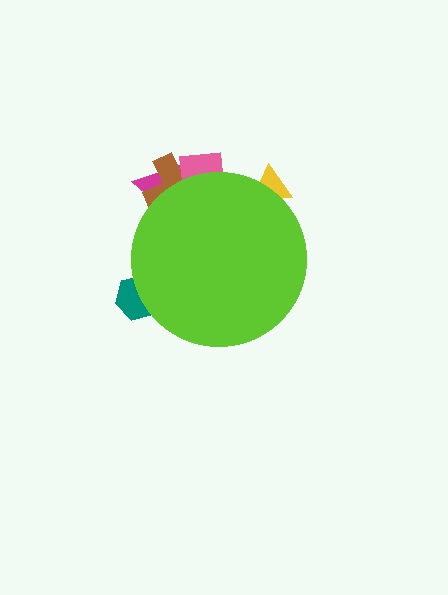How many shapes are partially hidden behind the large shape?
5 shapes are partially hidden.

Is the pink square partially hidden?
Yes, the pink square is partially hidden behind the lime circle.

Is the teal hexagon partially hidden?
Yes, the teal hexagon is partially hidden behind the lime circle.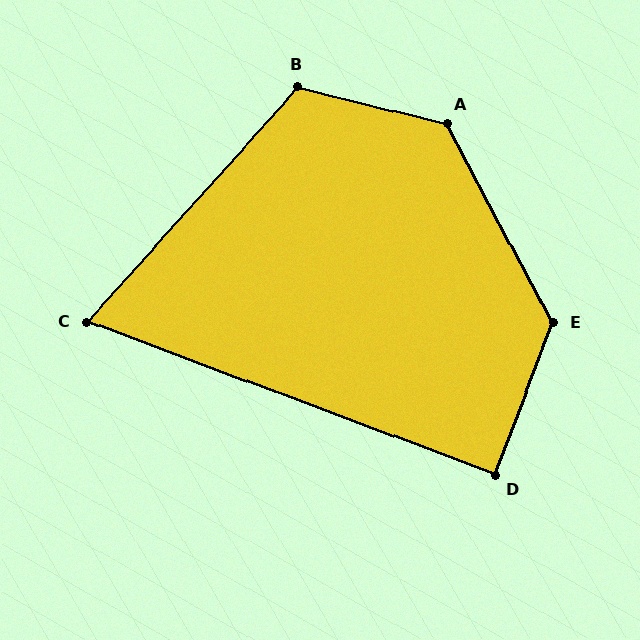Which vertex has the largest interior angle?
A, at approximately 132 degrees.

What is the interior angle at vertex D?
Approximately 91 degrees (approximately right).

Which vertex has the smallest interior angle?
C, at approximately 68 degrees.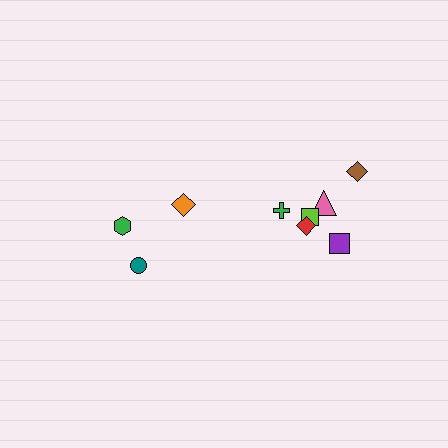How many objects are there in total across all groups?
There are 10 objects.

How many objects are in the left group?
There are 4 objects.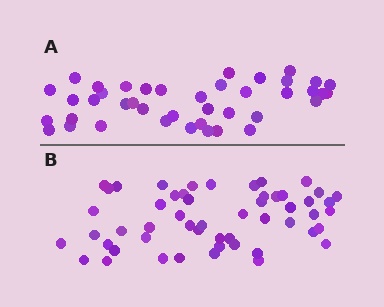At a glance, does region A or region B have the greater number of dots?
Region B (the bottom region) has more dots.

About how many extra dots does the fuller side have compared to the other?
Region B has roughly 12 or so more dots than region A.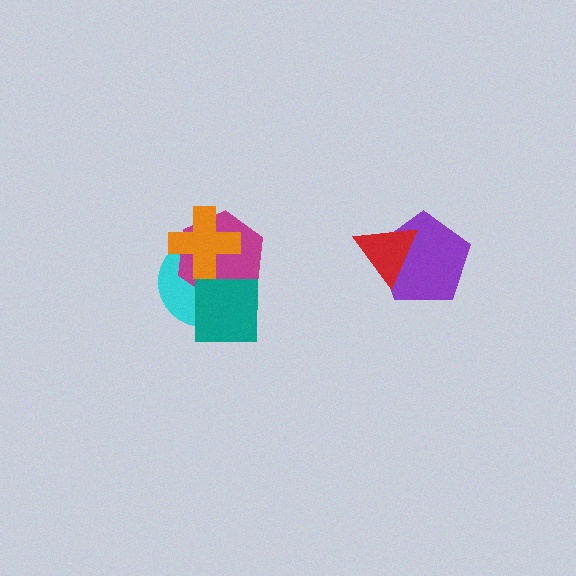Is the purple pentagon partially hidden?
Yes, it is partially covered by another shape.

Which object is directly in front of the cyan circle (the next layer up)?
The magenta hexagon is directly in front of the cyan circle.